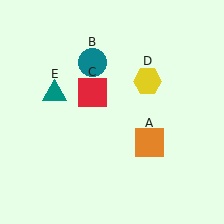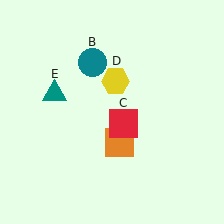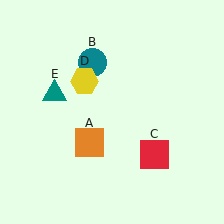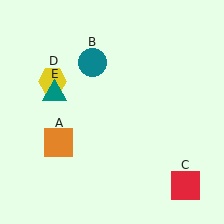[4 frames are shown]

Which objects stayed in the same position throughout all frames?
Teal circle (object B) and teal triangle (object E) remained stationary.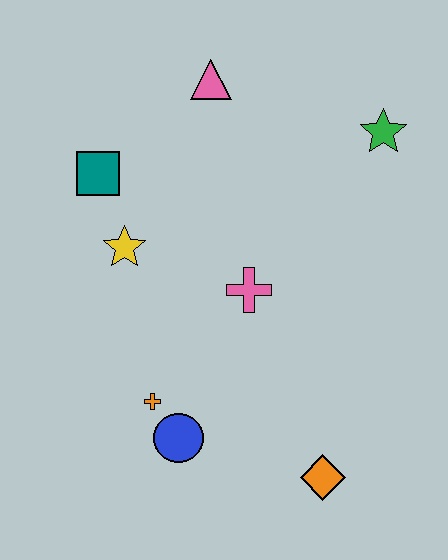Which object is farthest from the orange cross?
The green star is farthest from the orange cross.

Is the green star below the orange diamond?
No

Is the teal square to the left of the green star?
Yes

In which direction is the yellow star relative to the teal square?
The yellow star is below the teal square.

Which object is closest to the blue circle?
The orange cross is closest to the blue circle.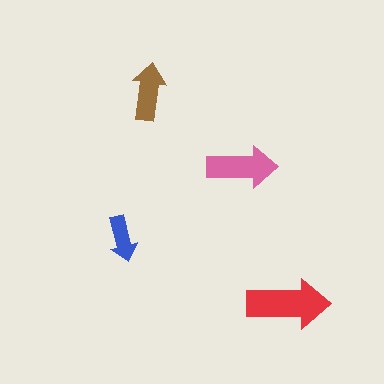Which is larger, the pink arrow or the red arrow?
The red one.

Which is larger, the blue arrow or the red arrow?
The red one.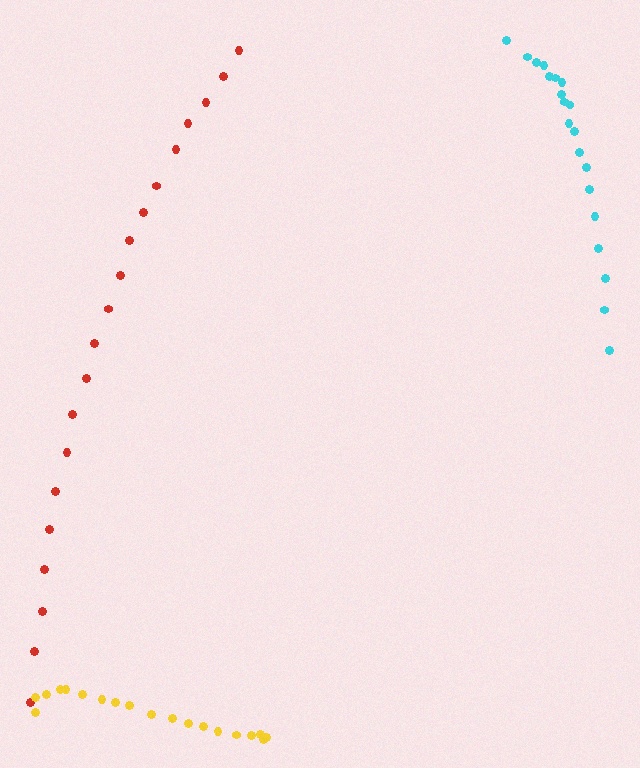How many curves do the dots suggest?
There are 3 distinct paths.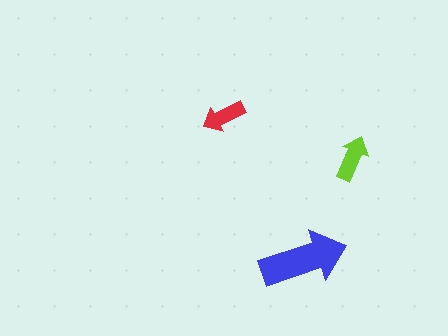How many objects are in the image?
There are 3 objects in the image.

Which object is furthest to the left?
The red arrow is leftmost.